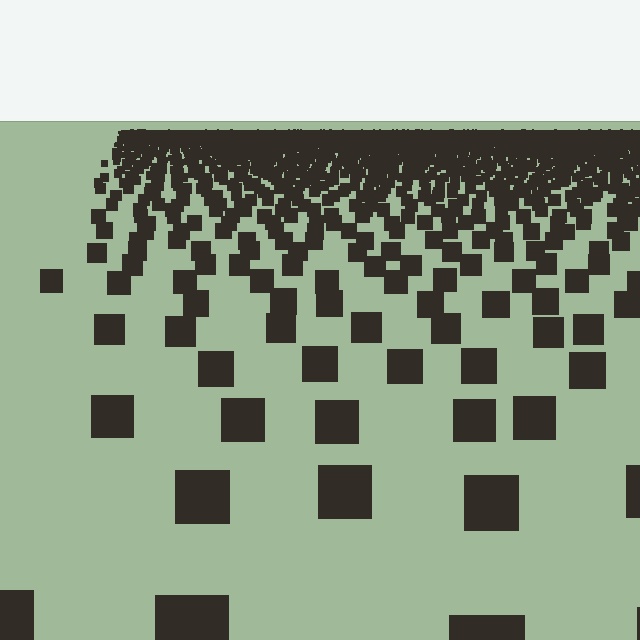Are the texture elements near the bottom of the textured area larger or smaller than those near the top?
Larger. Near the bottom, elements are closer to the viewer and appear at a bigger on-screen size.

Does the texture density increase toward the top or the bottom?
Density increases toward the top.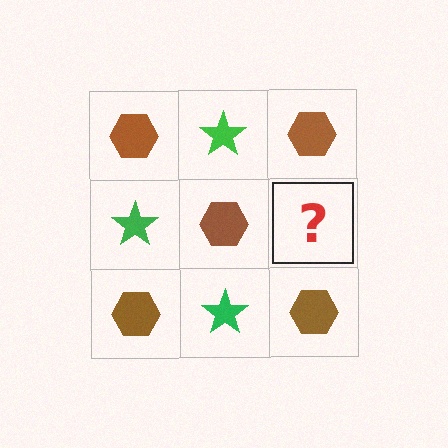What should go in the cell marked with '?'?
The missing cell should contain a green star.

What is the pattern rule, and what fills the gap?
The rule is that it alternates brown hexagon and green star in a checkerboard pattern. The gap should be filled with a green star.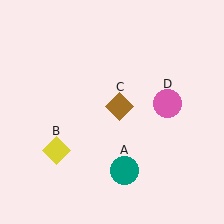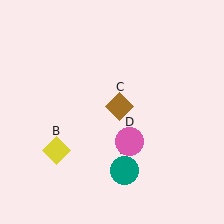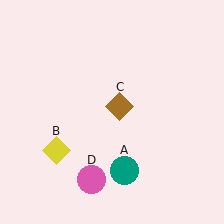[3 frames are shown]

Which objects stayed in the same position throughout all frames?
Teal circle (object A) and yellow diamond (object B) and brown diamond (object C) remained stationary.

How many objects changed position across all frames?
1 object changed position: pink circle (object D).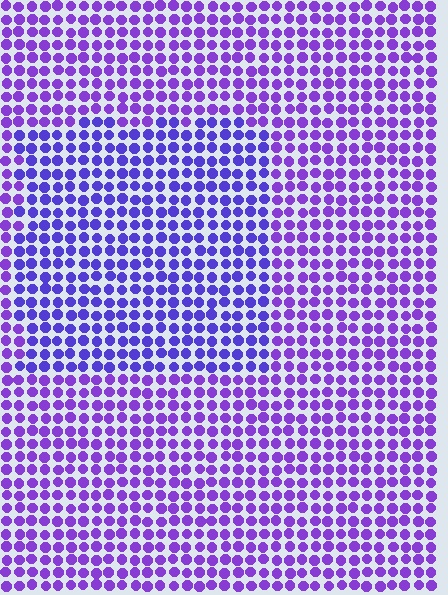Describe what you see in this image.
The image is filled with small purple elements in a uniform arrangement. A rectangle-shaped region is visible where the elements are tinted to a slightly different hue, forming a subtle color boundary.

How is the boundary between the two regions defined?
The boundary is defined purely by a slight shift in hue (about 21 degrees). Spacing, size, and orientation are identical on both sides.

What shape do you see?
I see a rectangle.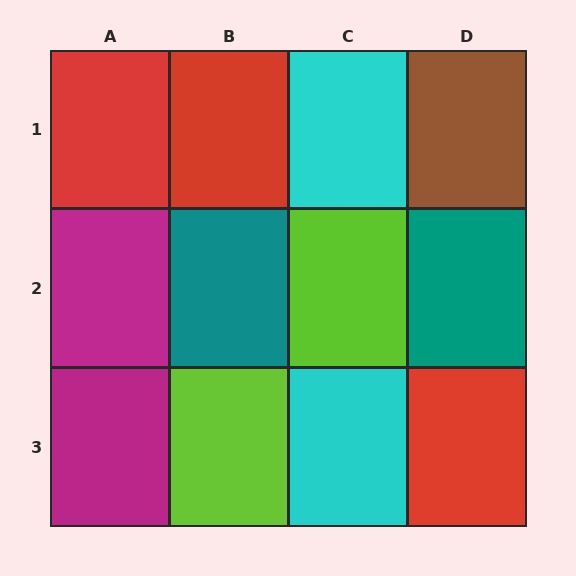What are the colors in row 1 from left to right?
Red, red, cyan, brown.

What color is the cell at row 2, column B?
Teal.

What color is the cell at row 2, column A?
Magenta.